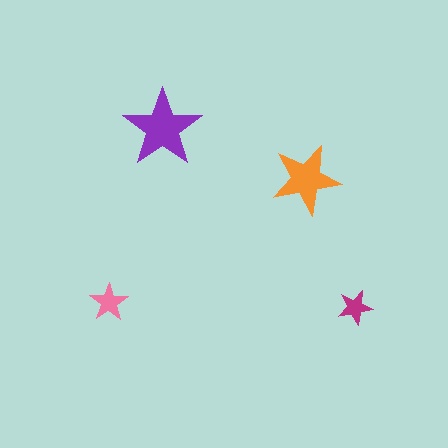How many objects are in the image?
There are 4 objects in the image.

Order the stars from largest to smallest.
the purple one, the orange one, the pink one, the magenta one.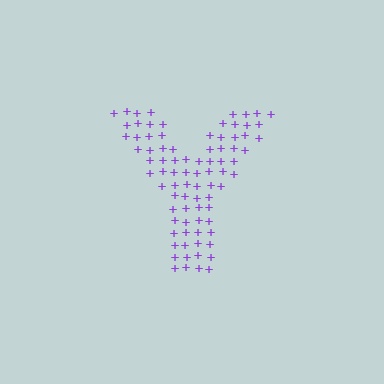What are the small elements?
The small elements are plus signs.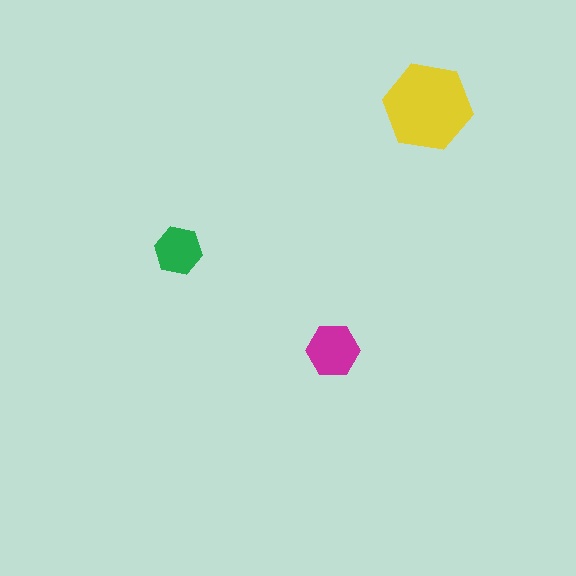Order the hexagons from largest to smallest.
the yellow one, the magenta one, the green one.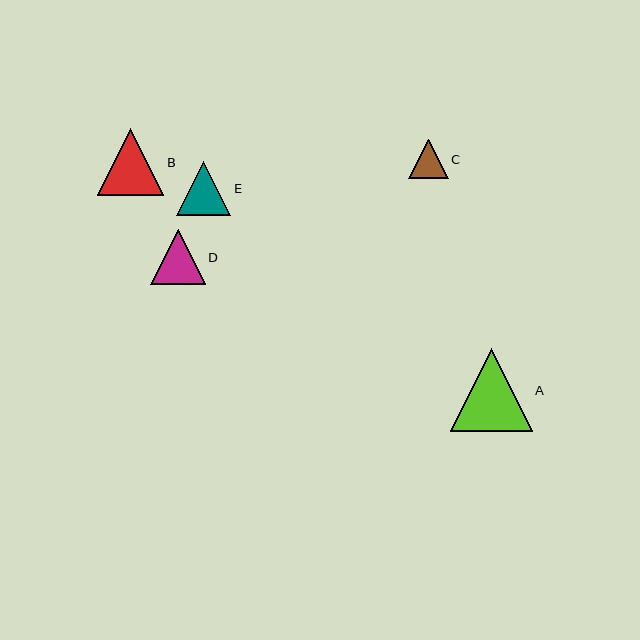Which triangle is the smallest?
Triangle C is the smallest with a size of approximately 40 pixels.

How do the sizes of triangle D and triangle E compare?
Triangle D and triangle E are approximately the same size.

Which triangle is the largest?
Triangle A is the largest with a size of approximately 82 pixels.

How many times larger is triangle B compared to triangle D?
Triangle B is approximately 1.2 times the size of triangle D.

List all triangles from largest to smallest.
From largest to smallest: A, B, D, E, C.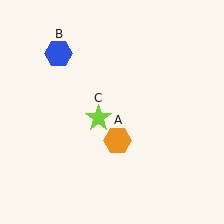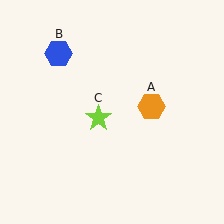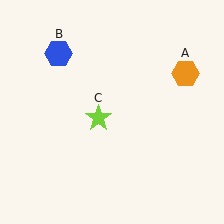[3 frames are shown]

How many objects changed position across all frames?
1 object changed position: orange hexagon (object A).